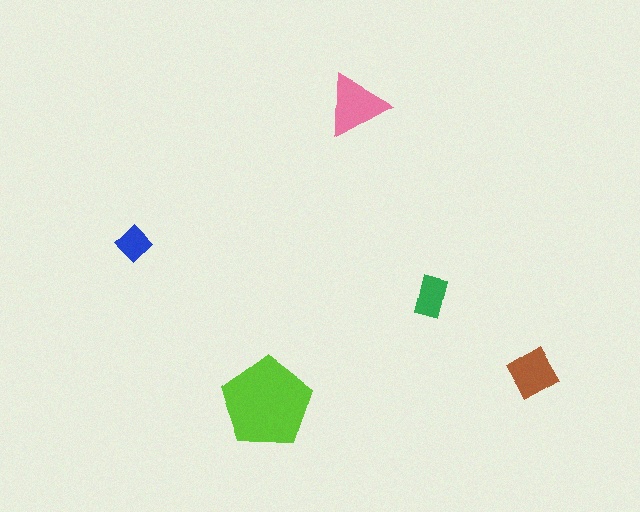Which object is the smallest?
The blue diamond.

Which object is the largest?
The lime pentagon.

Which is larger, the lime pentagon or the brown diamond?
The lime pentagon.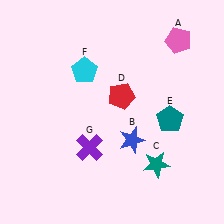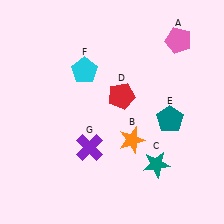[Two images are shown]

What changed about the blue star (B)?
In Image 1, B is blue. In Image 2, it changed to orange.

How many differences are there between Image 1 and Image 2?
There is 1 difference between the two images.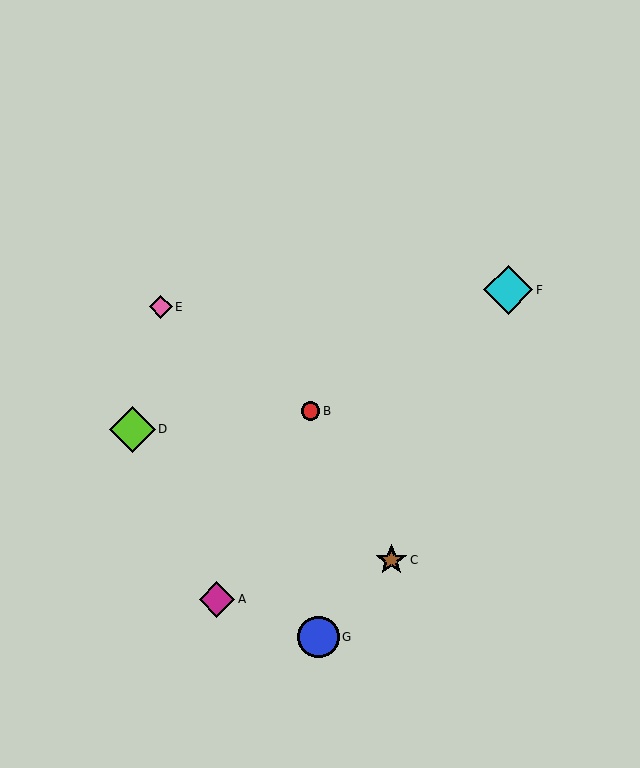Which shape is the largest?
The cyan diamond (labeled F) is the largest.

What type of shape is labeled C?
Shape C is a brown star.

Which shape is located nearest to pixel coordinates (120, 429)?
The lime diamond (labeled D) at (132, 429) is nearest to that location.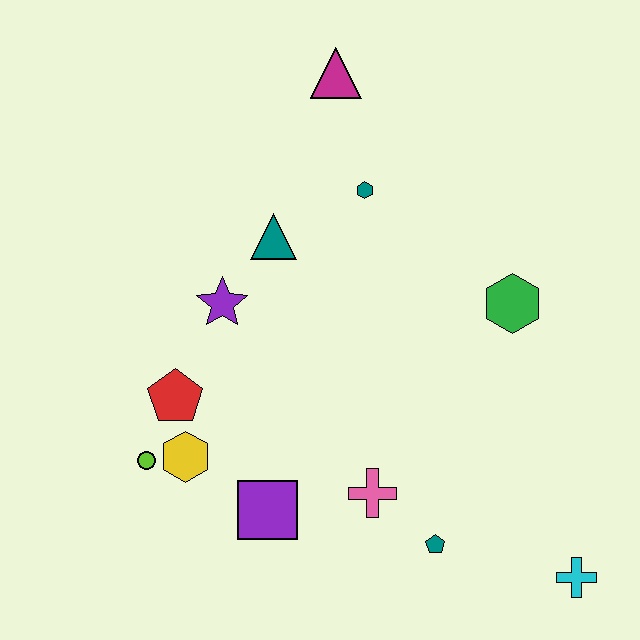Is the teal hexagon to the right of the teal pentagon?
No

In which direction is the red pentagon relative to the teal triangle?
The red pentagon is below the teal triangle.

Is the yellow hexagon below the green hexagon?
Yes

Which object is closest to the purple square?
The yellow hexagon is closest to the purple square.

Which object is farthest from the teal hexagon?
The cyan cross is farthest from the teal hexagon.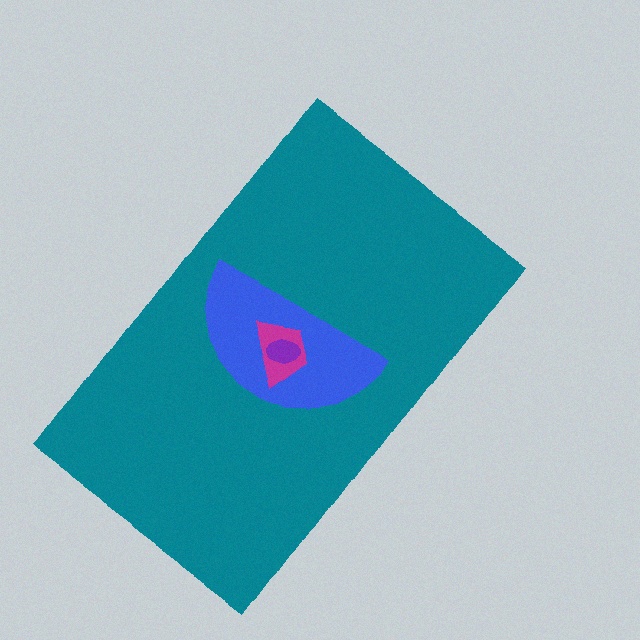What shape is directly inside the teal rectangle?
The blue semicircle.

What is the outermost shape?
The teal rectangle.